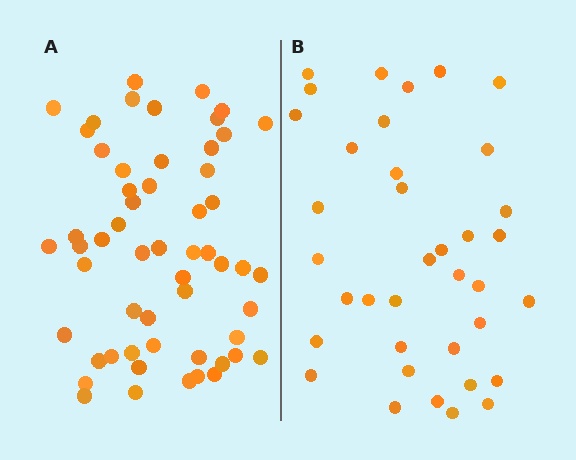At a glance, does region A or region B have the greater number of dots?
Region A (the left region) has more dots.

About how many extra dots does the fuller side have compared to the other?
Region A has approximately 20 more dots than region B.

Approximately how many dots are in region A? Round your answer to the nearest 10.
About 60 dots. (The exact count is 56, which rounds to 60.)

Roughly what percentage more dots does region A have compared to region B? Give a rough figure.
About 50% more.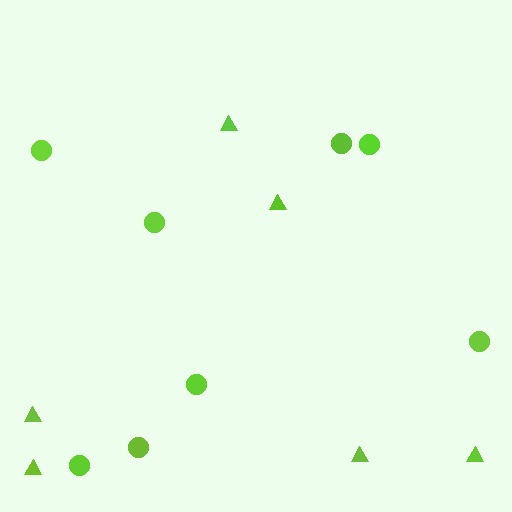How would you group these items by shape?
There are 2 groups: one group of triangles (6) and one group of circles (8).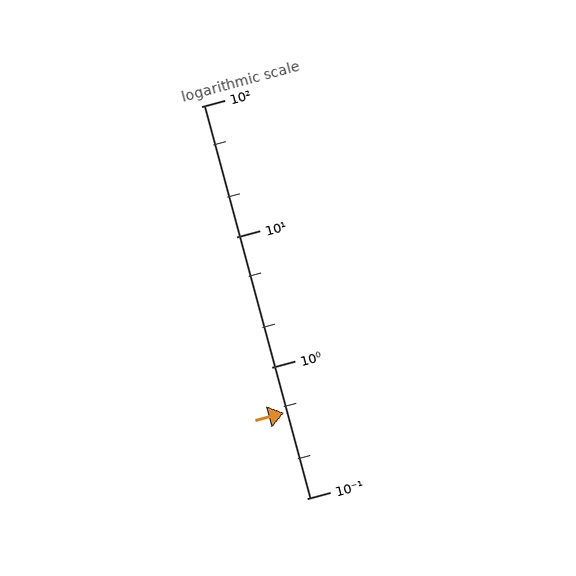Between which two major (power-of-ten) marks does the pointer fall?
The pointer is between 0.1 and 1.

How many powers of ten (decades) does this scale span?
The scale spans 3 decades, from 0.1 to 100.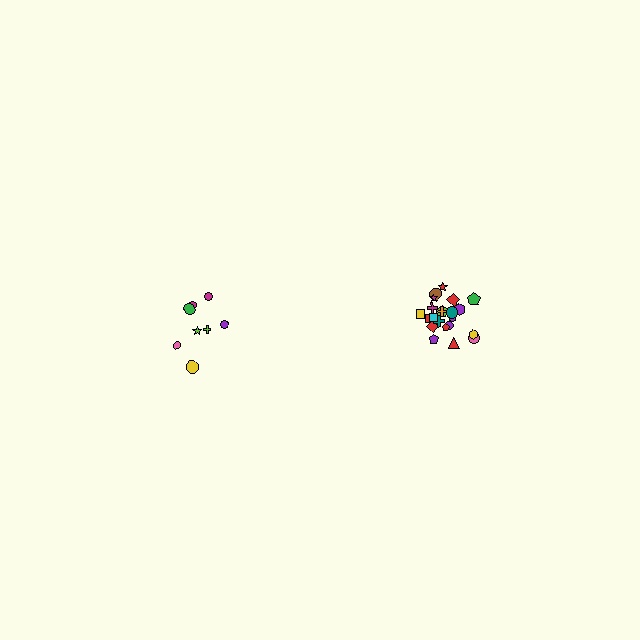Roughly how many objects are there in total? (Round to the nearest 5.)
Roughly 30 objects in total.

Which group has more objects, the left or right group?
The right group.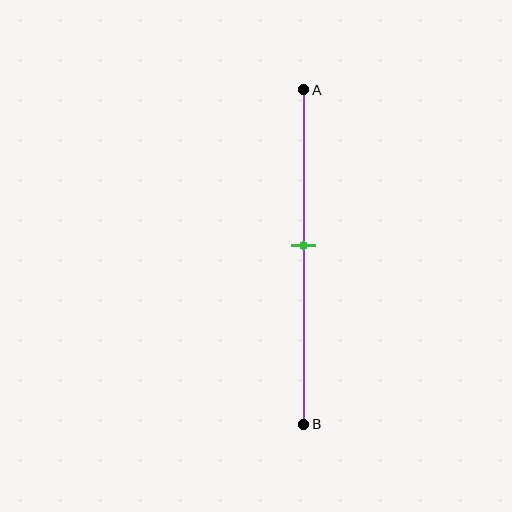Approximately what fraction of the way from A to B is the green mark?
The green mark is approximately 45% of the way from A to B.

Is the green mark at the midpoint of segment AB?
No, the mark is at about 45% from A, not at the 50% midpoint.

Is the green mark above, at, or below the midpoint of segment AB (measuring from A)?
The green mark is above the midpoint of segment AB.